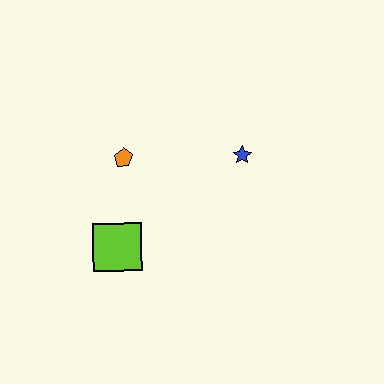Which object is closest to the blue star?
The orange pentagon is closest to the blue star.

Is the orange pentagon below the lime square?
No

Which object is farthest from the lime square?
The blue star is farthest from the lime square.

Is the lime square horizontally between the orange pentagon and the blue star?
No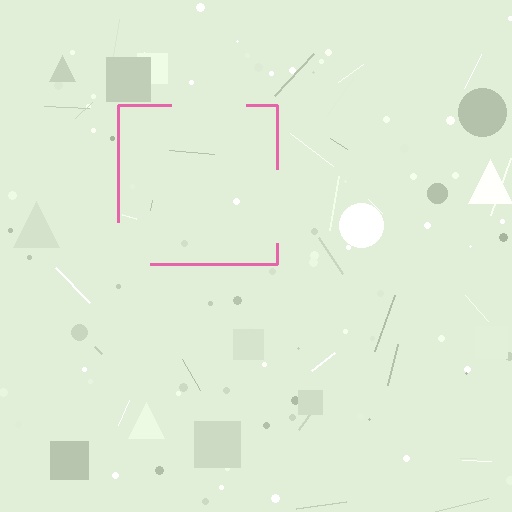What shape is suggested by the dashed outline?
The dashed outline suggests a square.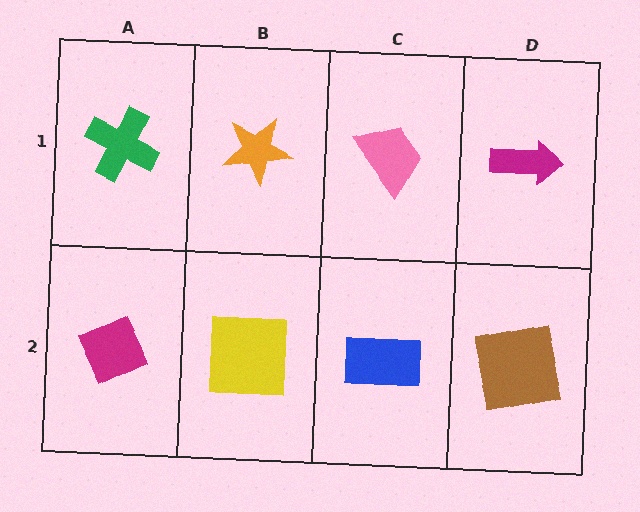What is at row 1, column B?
An orange star.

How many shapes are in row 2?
4 shapes.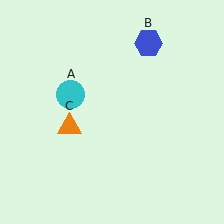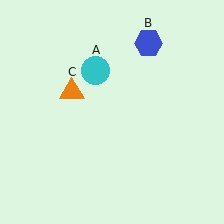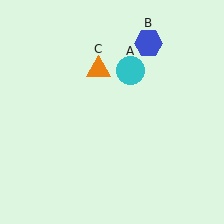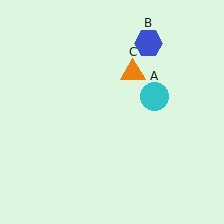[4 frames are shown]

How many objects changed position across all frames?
2 objects changed position: cyan circle (object A), orange triangle (object C).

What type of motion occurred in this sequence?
The cyan circle (object A), orange triangle (object C) rotated clockwise around the center of the scene.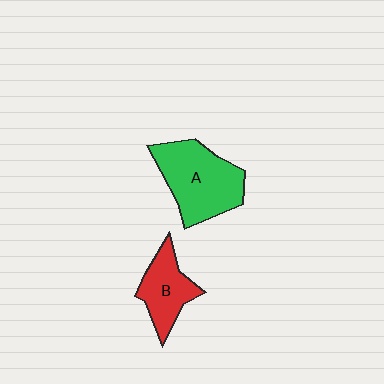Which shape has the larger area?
Shape A (green).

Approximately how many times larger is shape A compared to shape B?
Approximately 1.6 times.